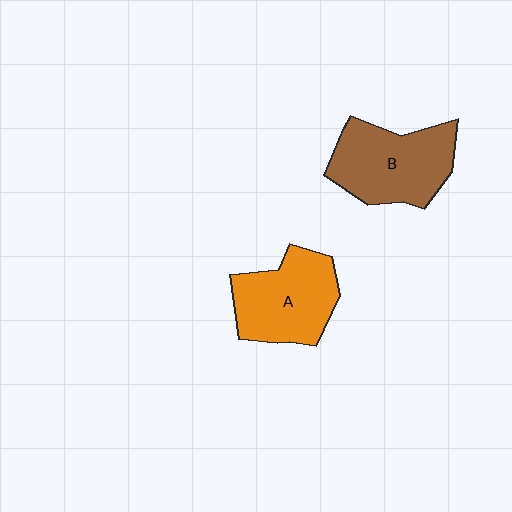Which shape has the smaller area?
Shape A (orange).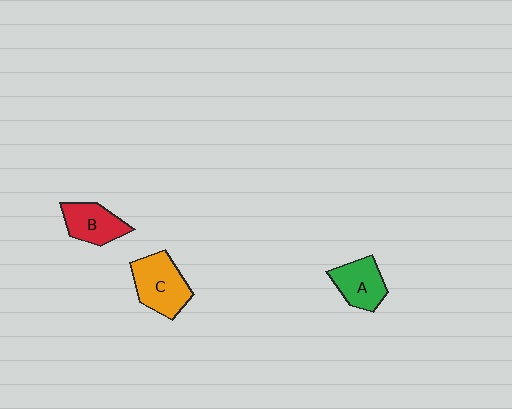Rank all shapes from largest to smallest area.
From largest to smallest: C (orange), A (green), B (red).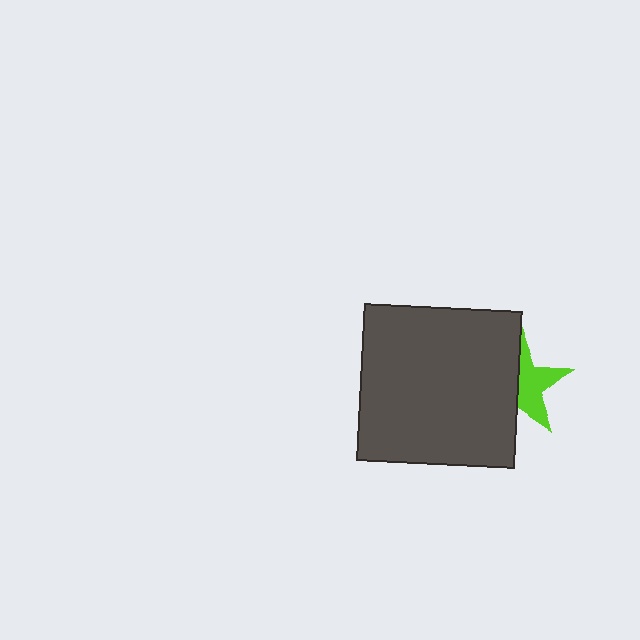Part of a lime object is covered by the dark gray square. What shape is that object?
It is a star.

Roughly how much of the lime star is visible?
About half of it is visible (roughly 52%).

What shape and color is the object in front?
The object in front is a dark gray square.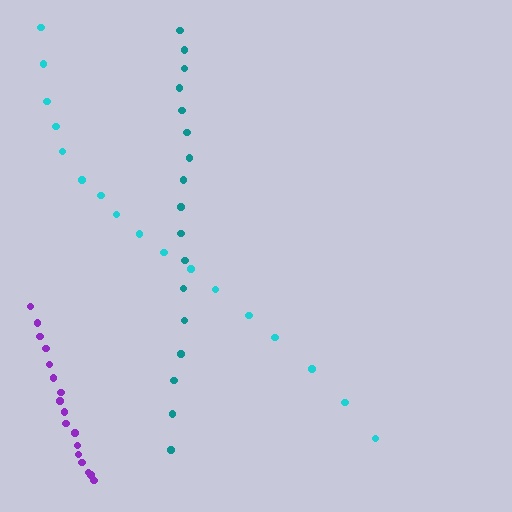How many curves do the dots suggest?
There are 3 distinct paths.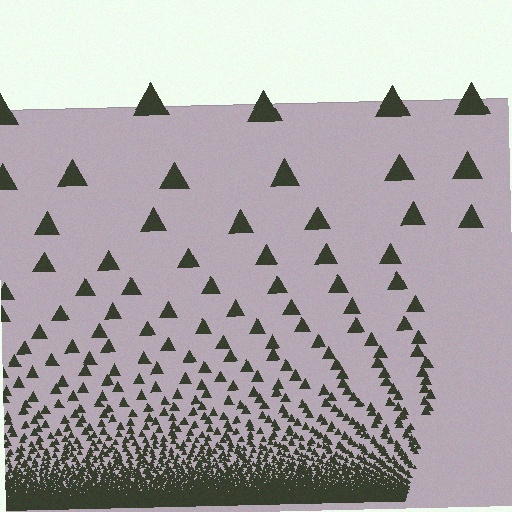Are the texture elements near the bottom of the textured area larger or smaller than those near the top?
Smaller. The gradient is inverted — elements near the bottom are smaller and denser.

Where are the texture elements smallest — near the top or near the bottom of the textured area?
Near the bottom.